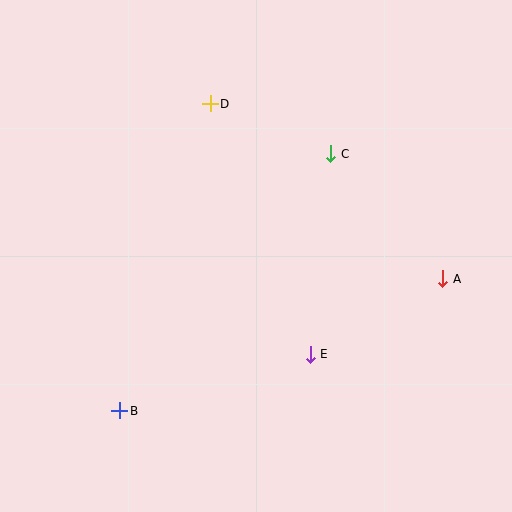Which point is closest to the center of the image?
Point E at (310, 354) is closest to the center.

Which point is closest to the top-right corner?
Point C is closest to the top-right corner.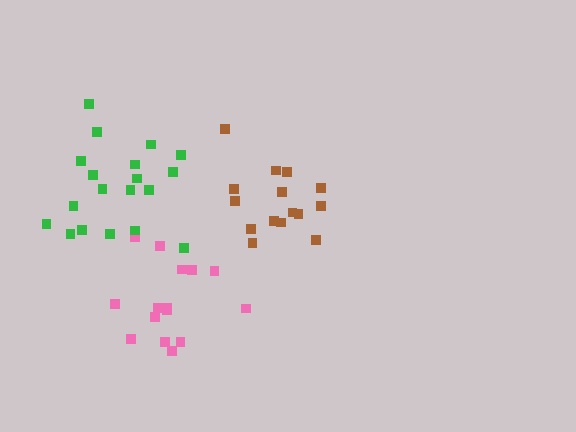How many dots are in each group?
Group 1: 15 dots, Group 2: 15 dots, Group 3: 19 dots (49 total).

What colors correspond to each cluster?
The clusters are colored: brown, pink, green.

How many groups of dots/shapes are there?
There are 3 groups.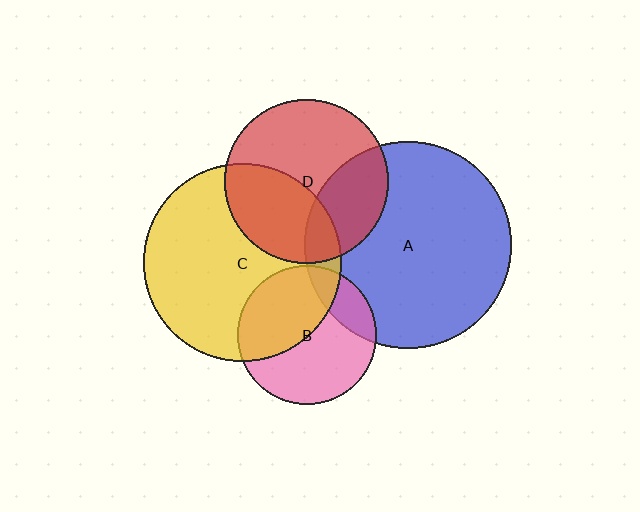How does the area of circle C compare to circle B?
Approximately 2.0 times.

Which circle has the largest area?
Circle A (blue).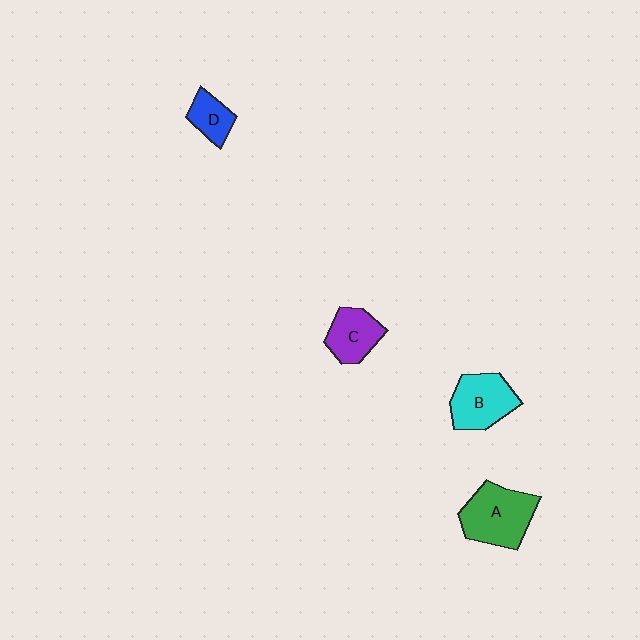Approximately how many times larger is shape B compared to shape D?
Approximately 1.8 times.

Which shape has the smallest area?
Shape D (blue).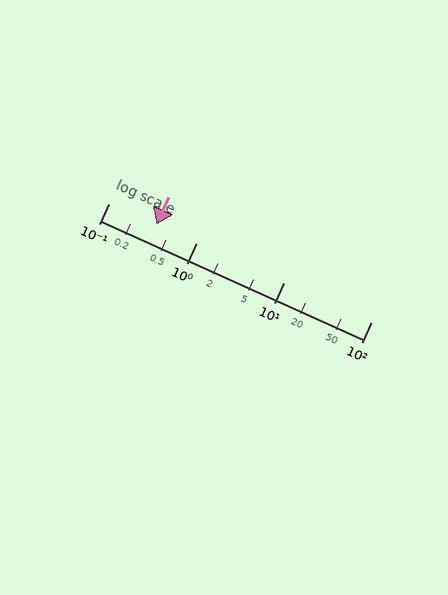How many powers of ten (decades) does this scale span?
The scale spans 3 decades, from 0.1 to 100.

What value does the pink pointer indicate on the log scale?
The pointer indicates approximately 0.35.